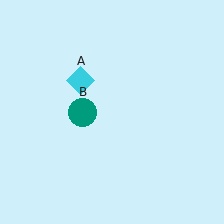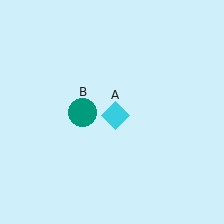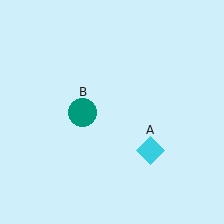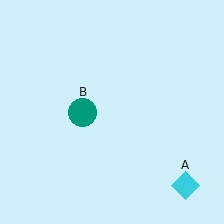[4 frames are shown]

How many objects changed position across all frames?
1 object changed position: cyan diamond (object A).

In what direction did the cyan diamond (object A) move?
The cyan diamond (object A) moved down and to the right.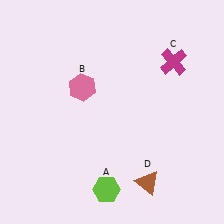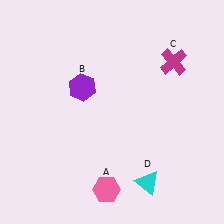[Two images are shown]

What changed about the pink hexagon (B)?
In Image 1, B is pink. In Image 2, it changed to purple.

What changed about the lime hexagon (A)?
In Image 1, A is lime. In Image 2, it changed to pink.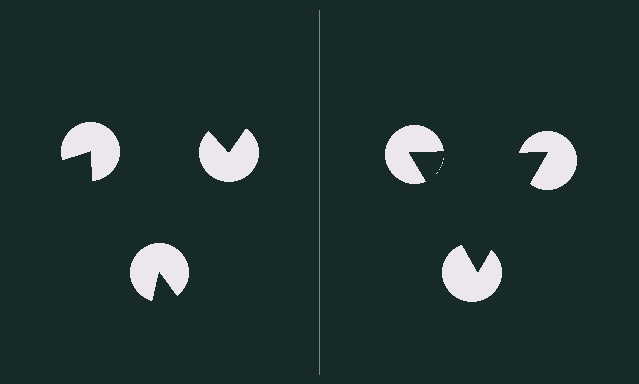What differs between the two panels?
The pac-man discs are positioned identically on both sides; only the wedge orientations differ. On the right they align to a triangle; on the left they are misaligned.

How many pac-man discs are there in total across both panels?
6 — 3 on each side.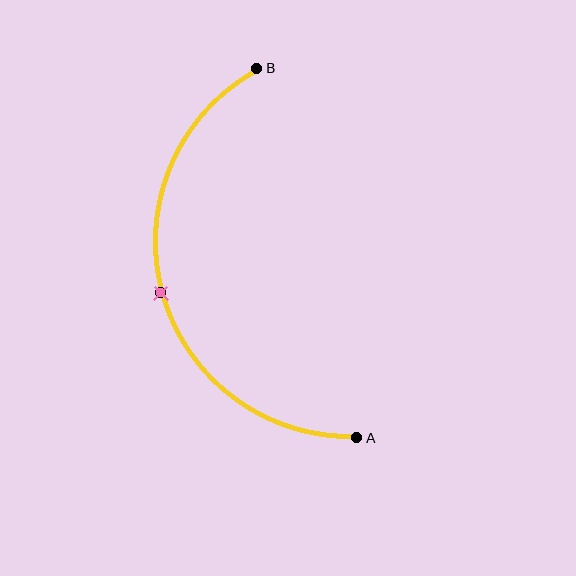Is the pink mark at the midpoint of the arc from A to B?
Yes. The pink mark lies on the arc at equal arc-length from both A and B — it is the arc midpoint.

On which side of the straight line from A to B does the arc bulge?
The arc bulges to the left of the straight line connecting A and B.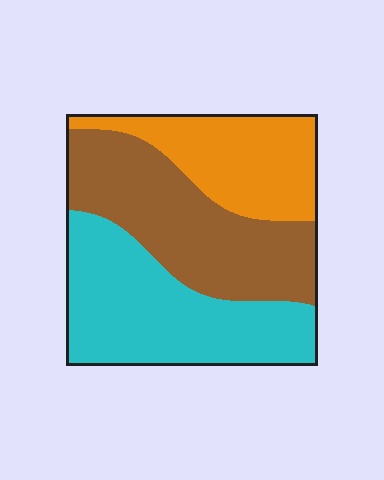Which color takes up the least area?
Orange, at roughly 25%.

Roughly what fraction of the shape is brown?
Brown covers roughly 35% of the shape.